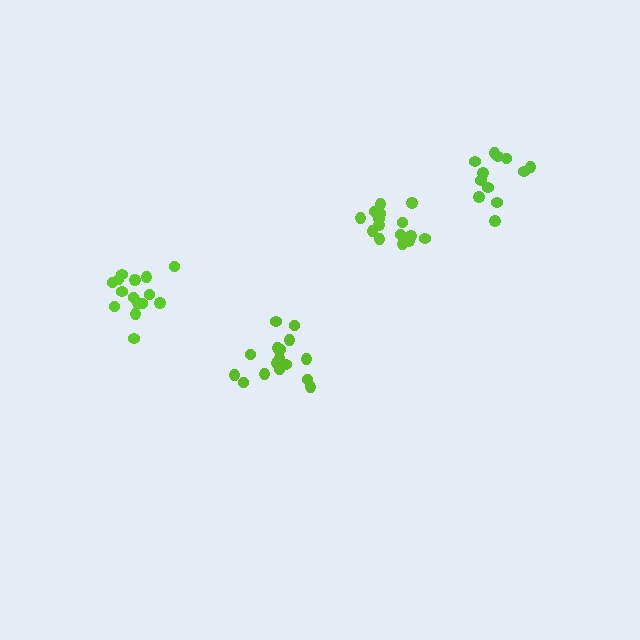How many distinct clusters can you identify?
There are 4 distinct clusters.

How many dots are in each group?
Group 1: 15 dots, Group 2: 15 dots, Group 3: 12 dots, Group 4: 17 dots (59 total).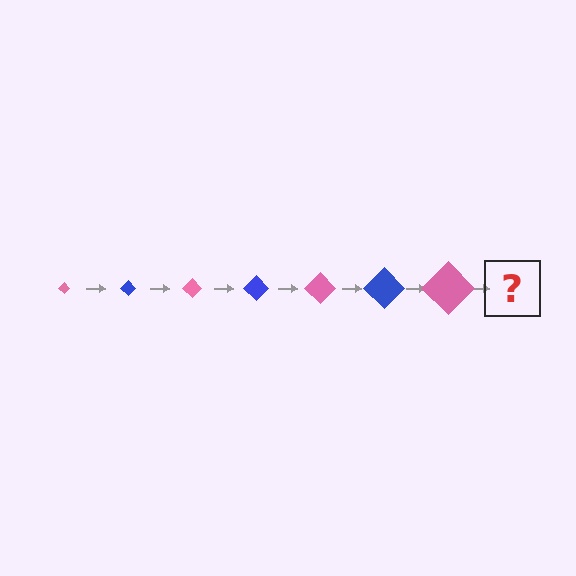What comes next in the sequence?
The next element should be a blue diamond, larger than the previous one.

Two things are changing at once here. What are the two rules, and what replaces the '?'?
The two rules are that the diamond grows larger each step and the color cycles through pink and blue. The '?' should be a blue diamond, larger than the previous one.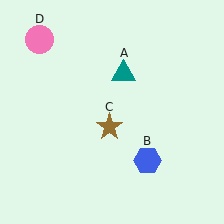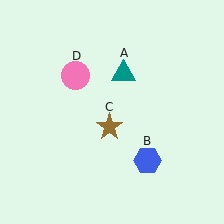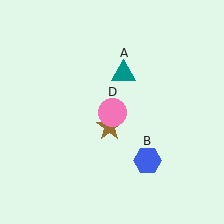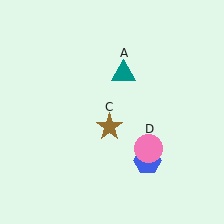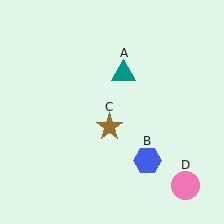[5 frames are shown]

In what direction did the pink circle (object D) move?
The pink circle (object D) moved down and to the right.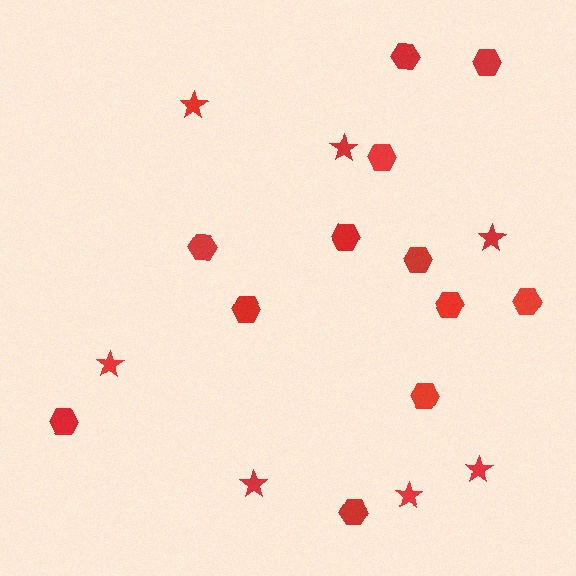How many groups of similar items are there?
There are 2 groups: one group of hexagons (12) and one group of stars (7).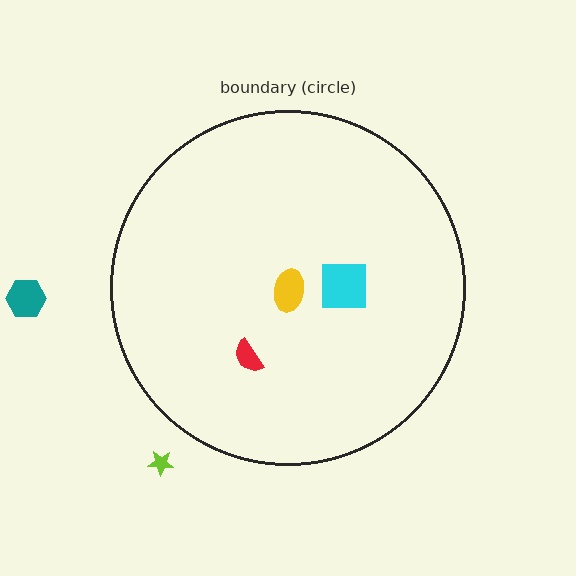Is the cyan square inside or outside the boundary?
Inside.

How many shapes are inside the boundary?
3 inside, 2 outside.